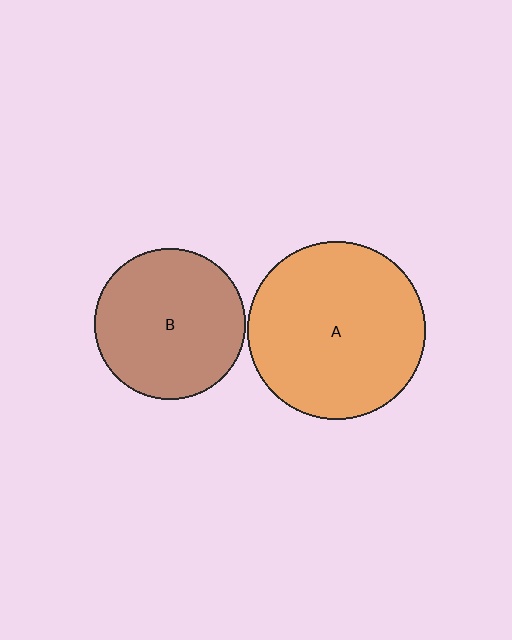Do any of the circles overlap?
No, none of the circles overlap.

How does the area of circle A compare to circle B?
Approximately 1.4 times.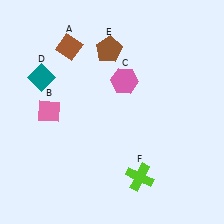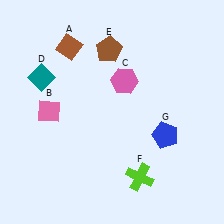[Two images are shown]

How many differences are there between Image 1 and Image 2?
There is 1 difference between the two images.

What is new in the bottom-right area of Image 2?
A blue pentagon (G) was added in the bottom-right area of Image 2.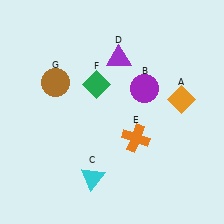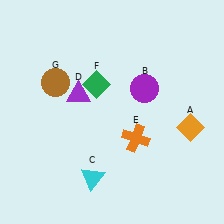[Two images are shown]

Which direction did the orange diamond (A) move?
The orange diamond (A) moved down.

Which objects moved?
The objects that moved are: the orange diamond (A), the purple triangle (D).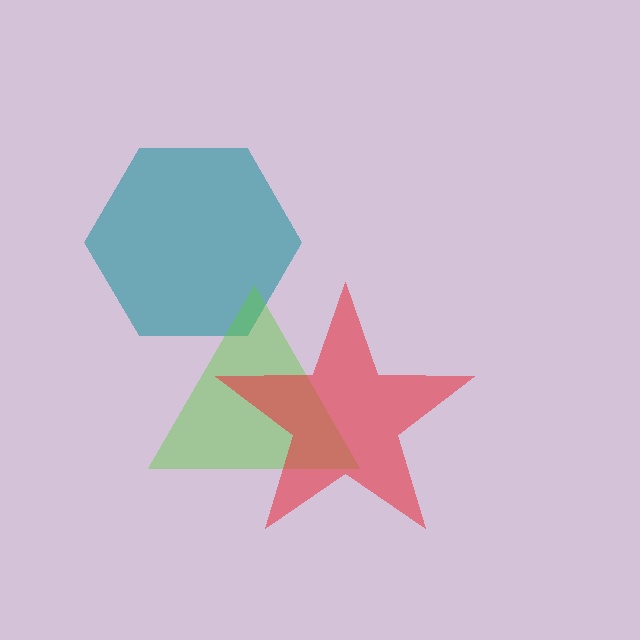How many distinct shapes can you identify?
There are 3 distinct shapes: a teal hexagon, a lime triangle, a red star.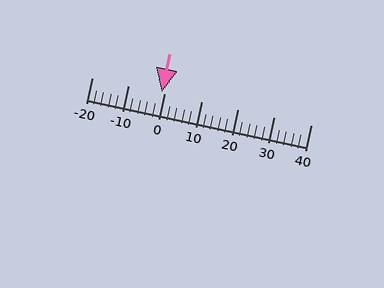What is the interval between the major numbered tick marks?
The major tick marks are spaced 10 units apart.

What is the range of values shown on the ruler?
The ruler shows values from -20 to 40.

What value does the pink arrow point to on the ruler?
The pink arrow points to approximately -1.